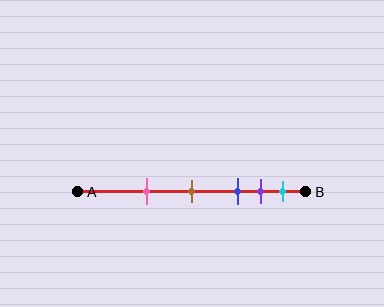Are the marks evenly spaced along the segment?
No, the marks are not evenly spaced.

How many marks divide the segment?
There are 5 marks dividing the segment.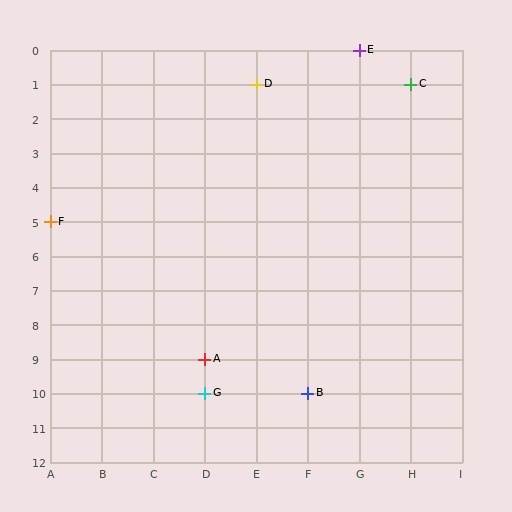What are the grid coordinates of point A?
Point A is at grid coordinates (D, 9).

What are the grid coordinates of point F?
Point F is at grid coordinates (A, 5).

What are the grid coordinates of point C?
Point C is at grid coordinates (H, 1).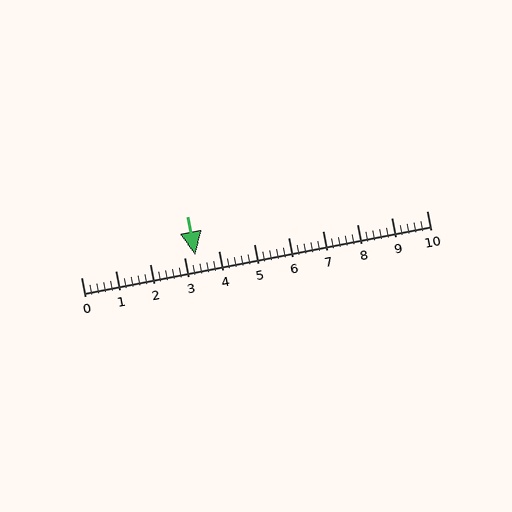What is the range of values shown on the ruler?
The ruler shows values from 0 to 10.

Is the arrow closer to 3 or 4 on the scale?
The arrow is closer to 3.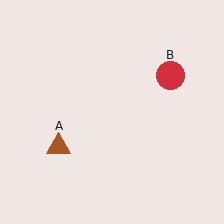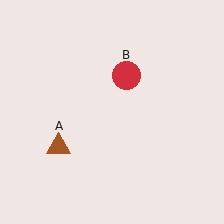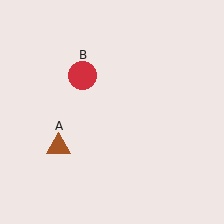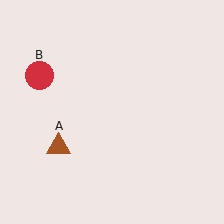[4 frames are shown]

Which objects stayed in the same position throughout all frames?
Brown triangle (object A) remained stationary.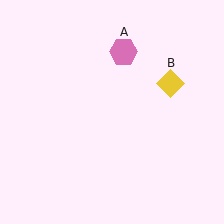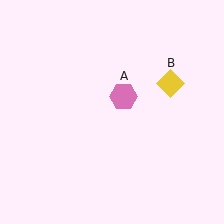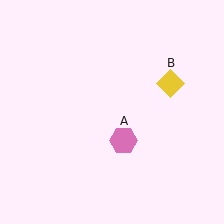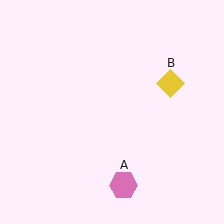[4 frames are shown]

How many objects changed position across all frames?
1 object changed position: pink hexagon (object A).